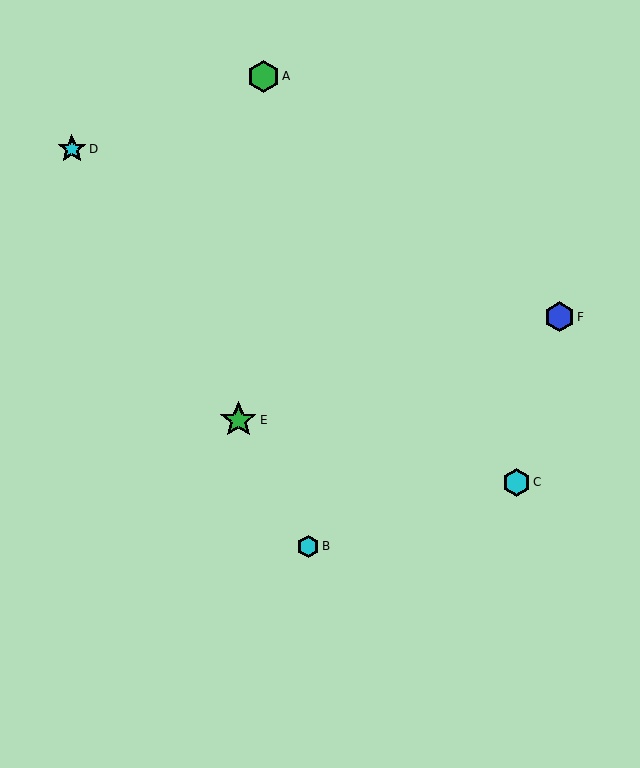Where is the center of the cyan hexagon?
The center of the cyan hexagon is at (516, 482).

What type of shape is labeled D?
Shape D is a cyan star.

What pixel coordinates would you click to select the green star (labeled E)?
Click at (238, 420) to select the green star E.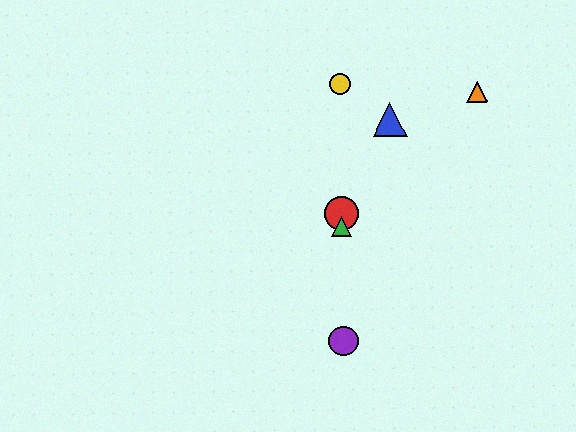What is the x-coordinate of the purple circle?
The purple circle is at x≈344.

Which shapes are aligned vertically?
The red circle, the green triangle, the yellow circle, the purple circle are aligned vertically.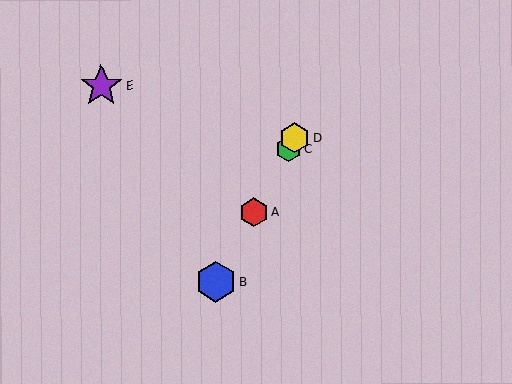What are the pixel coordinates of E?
Object E is at (101, 85).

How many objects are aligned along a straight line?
4 objects (A, B, C, D) are aligned along a straight line.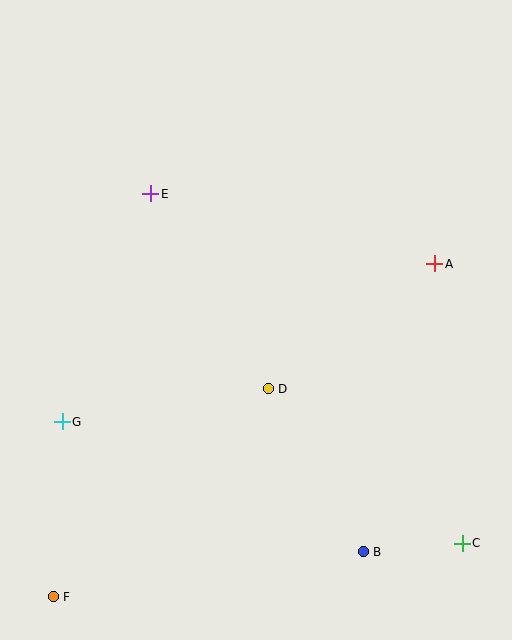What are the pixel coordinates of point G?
Point G is at (62, 422).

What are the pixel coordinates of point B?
Point B is at (363, 552).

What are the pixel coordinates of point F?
Point F is at (53, 597).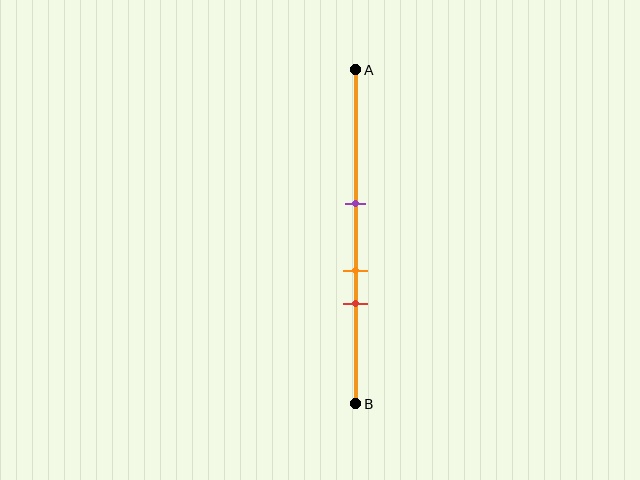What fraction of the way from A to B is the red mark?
The red mark is approximately 70% (0.7) of the way from A to B.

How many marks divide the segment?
There are 3 marks dividing the segment.